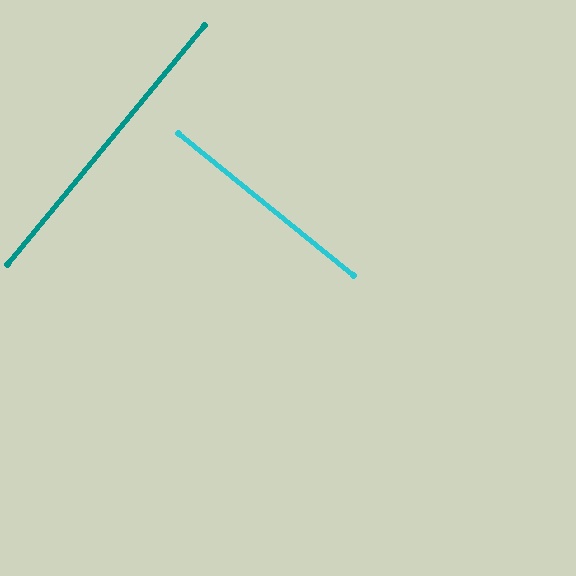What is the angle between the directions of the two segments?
Approximately 90 degrees.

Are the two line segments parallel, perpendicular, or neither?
Perpendicular — they meet at approximately 90°.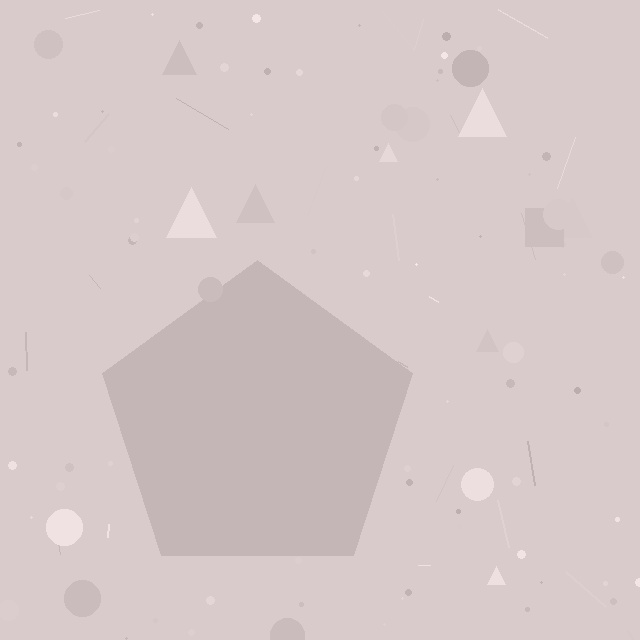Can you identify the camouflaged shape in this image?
The camouflaged shape is a pentagon.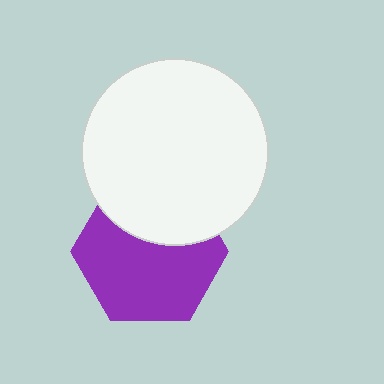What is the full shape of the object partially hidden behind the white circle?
The partially hidden object is a purple hexagon.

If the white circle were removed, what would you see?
You would see the complete purple hexagon.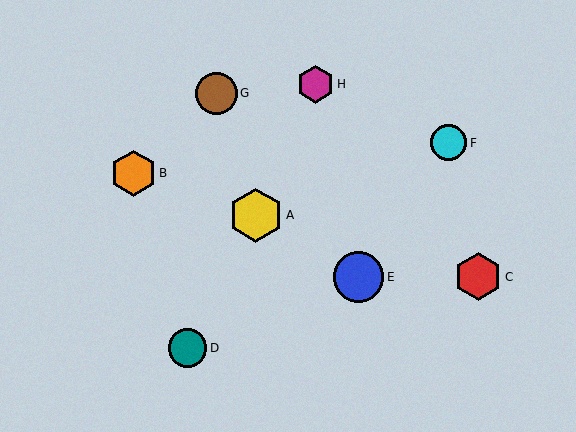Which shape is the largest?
The yellow hexagon (labeled A) is the largest.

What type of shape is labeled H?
Shape H is a magenta hexagon.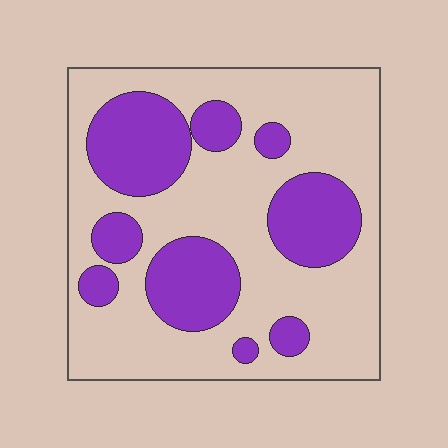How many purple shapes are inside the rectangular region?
9.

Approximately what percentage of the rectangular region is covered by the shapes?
Approximately 30%.